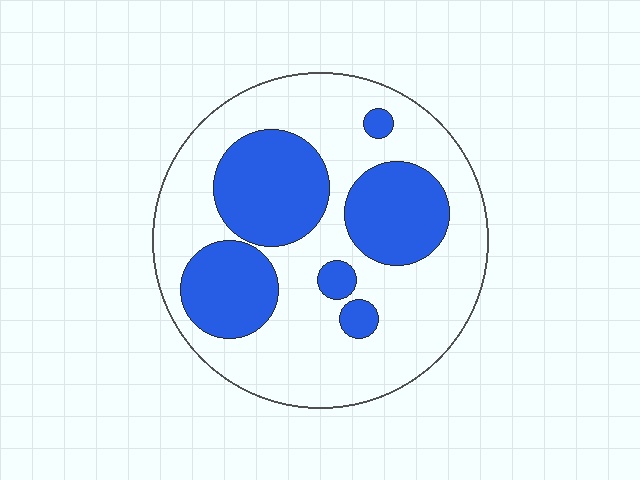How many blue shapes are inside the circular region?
6.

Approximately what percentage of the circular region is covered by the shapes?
Approximately 35%.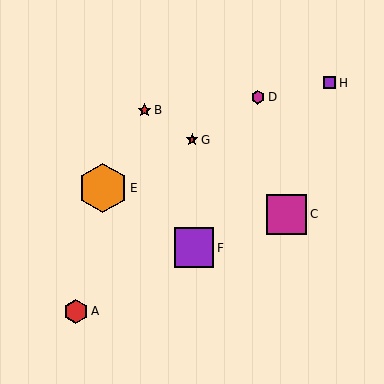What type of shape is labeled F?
Shape F is a purple square.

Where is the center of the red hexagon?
The center of the red hexagon is at (76, 311).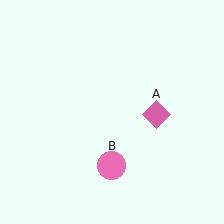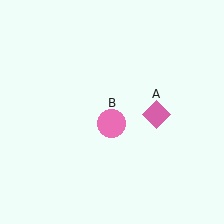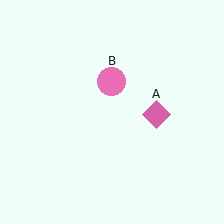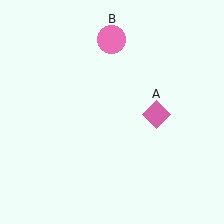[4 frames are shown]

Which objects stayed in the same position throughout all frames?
Pink diamond (object A) remained stationary.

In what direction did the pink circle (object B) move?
The pink circle (object B) moved up.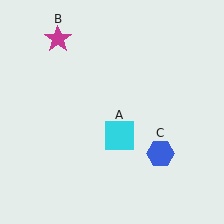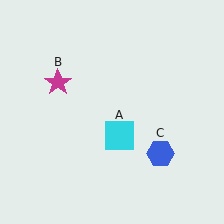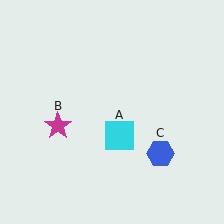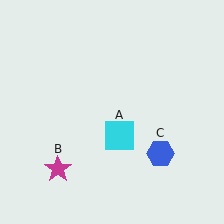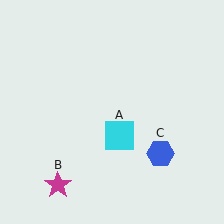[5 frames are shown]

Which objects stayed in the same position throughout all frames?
Cyan square (object A) and blue hexagon (object C) remained stationary.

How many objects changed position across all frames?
1 object changed position: magenta star (object B).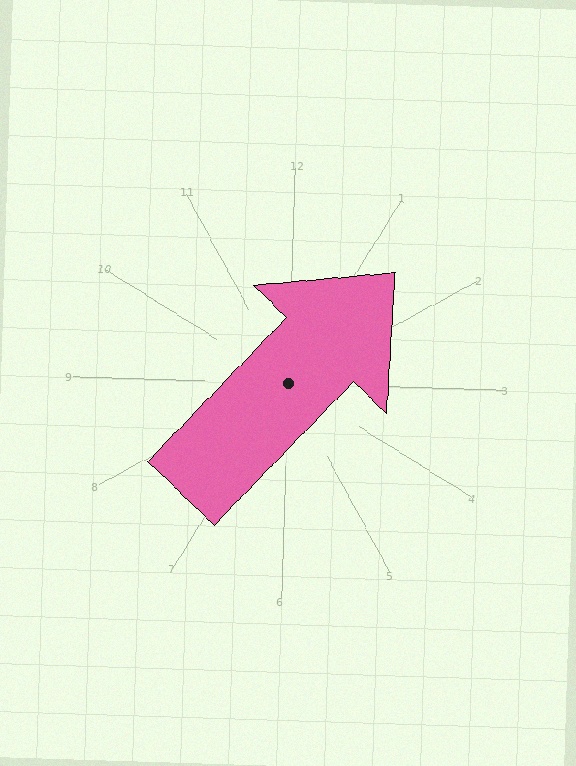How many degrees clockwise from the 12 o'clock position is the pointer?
Approximately 42 degrees.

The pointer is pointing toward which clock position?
Roughly 1 o'clock.